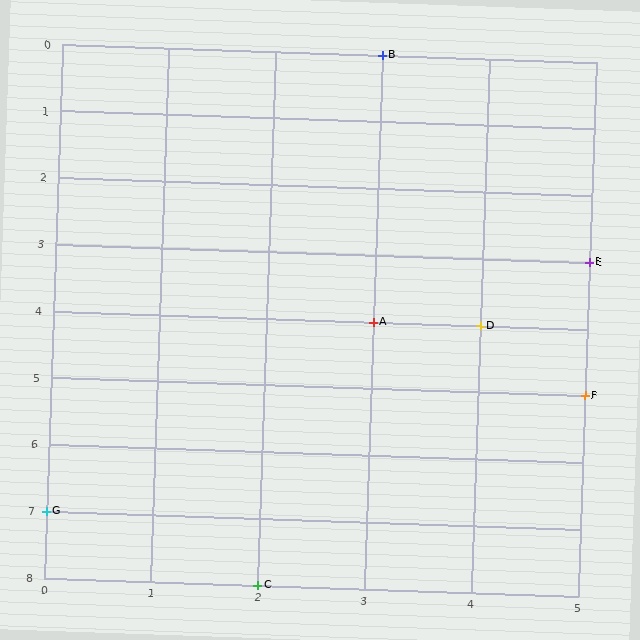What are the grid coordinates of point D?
Point D is at grid coordinates (4, 4).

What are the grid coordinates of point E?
Point E is at grid coordinates (5, 3).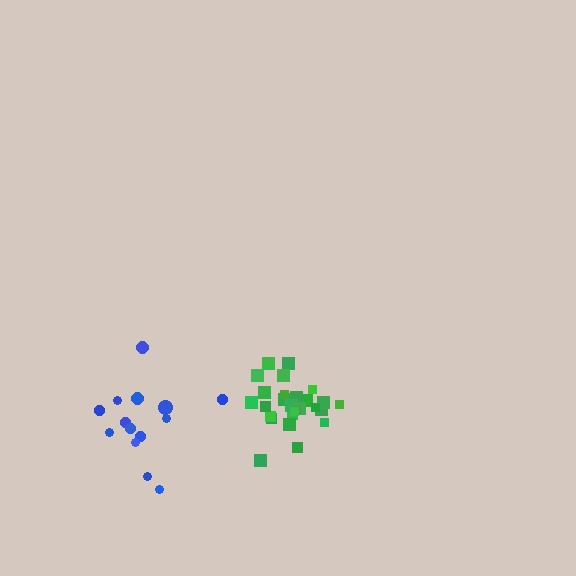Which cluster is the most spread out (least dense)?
Blue.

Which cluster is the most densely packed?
Green.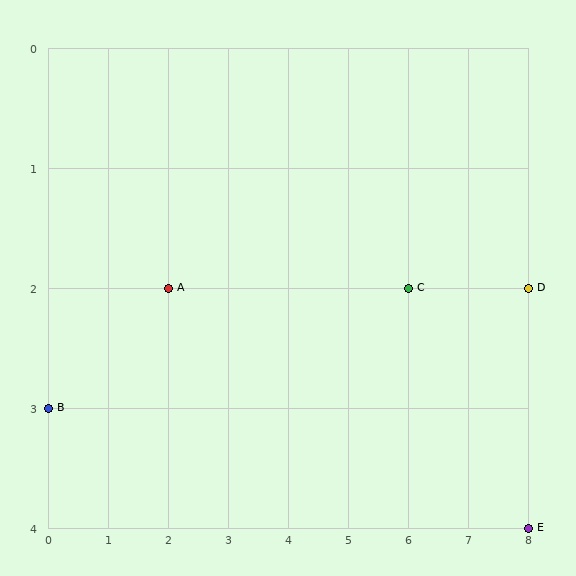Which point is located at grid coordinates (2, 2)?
Point A is at (2, 2).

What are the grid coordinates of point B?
Point B is at grid coordinates (0, 3).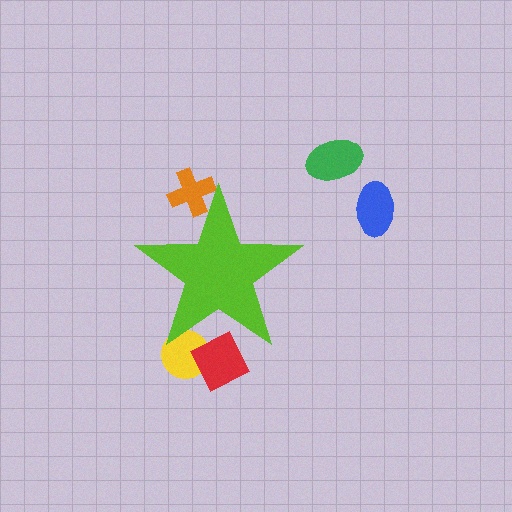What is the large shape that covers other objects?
A lime star.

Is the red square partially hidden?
Yes, the red square is partially hidden behind the lime star.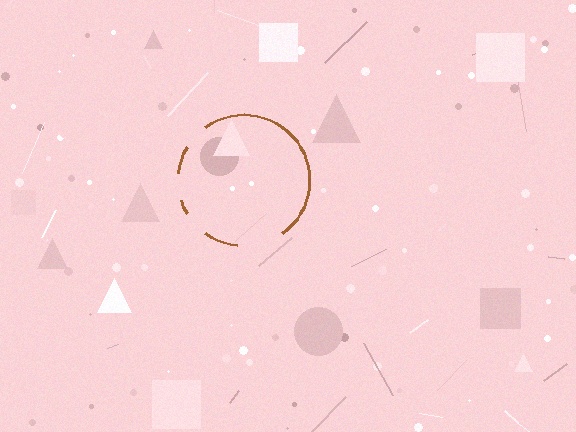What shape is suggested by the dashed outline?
The dashed outline suggests a circle.